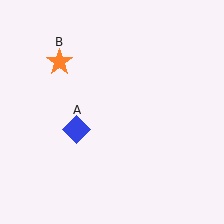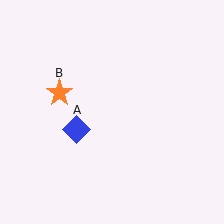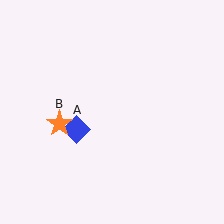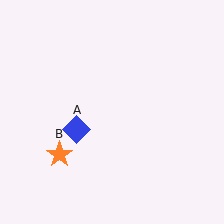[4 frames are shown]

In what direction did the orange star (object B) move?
The orange star (object B) moved down.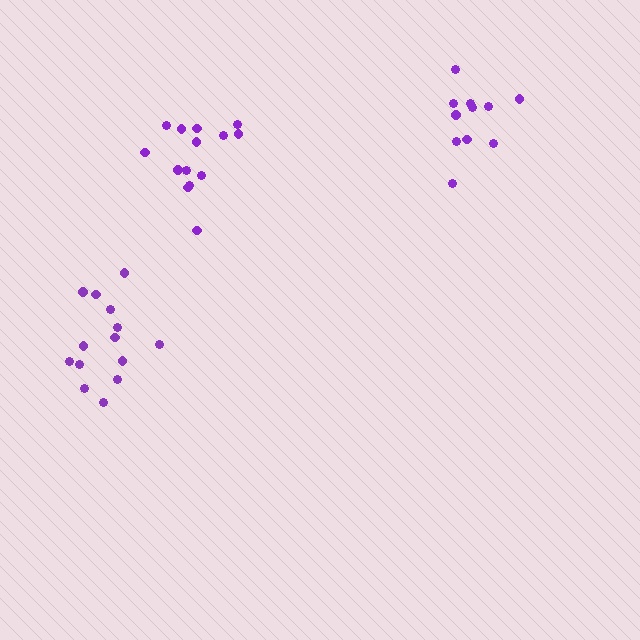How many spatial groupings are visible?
There are 3 spatial groupings.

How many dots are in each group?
Group 1: 14 dots, Group 2: 11 dots, Group 3: 14 dots (39 total).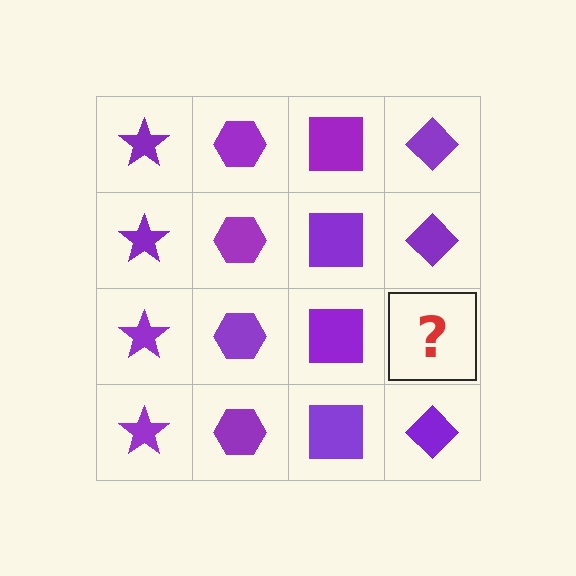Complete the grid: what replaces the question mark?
The question mark should be replaced with a purple diamond.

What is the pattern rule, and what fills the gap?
The rule is that each column has a consistent shape. The gap should be filled with a purple diamond.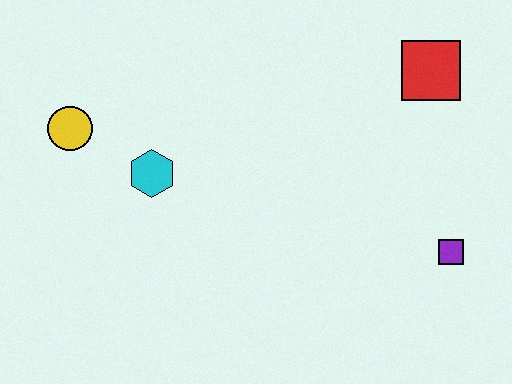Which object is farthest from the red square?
The yellow circle is farthest from the red square.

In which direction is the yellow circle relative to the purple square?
The yellow circle is to the left of the purple square.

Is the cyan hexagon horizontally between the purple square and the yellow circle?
Yes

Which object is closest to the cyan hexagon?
The yellow circle is closest to the cyan hexagon.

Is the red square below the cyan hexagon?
No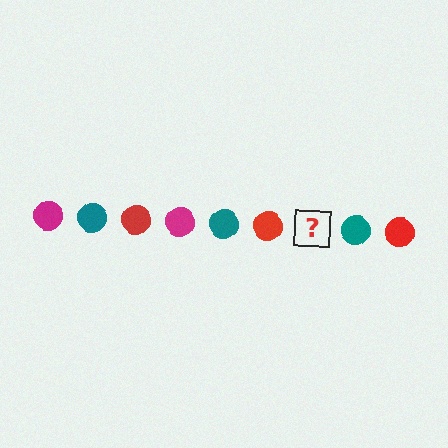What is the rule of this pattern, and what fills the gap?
The rule is that the pattern cycles through magenta, teal, red circles. The gap should be filled with a magenta circle.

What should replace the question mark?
The question mark should be replaced with a magenta circle.